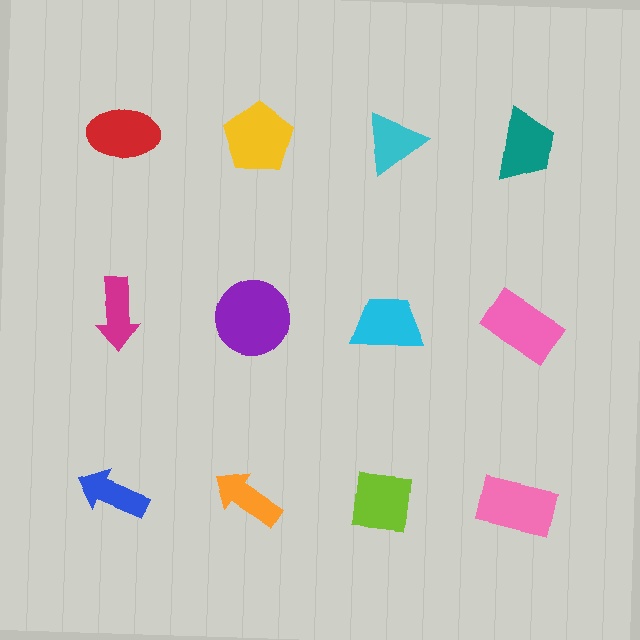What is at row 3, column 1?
A blue arrow.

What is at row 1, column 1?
A red ellipse.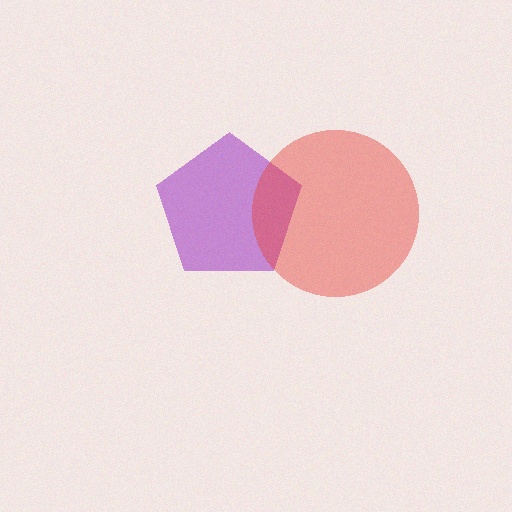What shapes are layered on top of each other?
The layered shapes are: a purple pentagon, a red circle.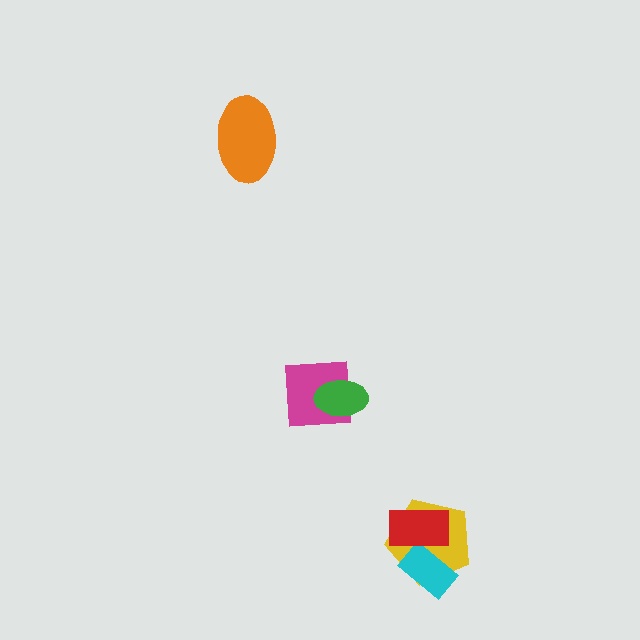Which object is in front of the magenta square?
The green ellipse is in front of the magenta square.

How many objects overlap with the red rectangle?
2 objects overlap with the red rectangle.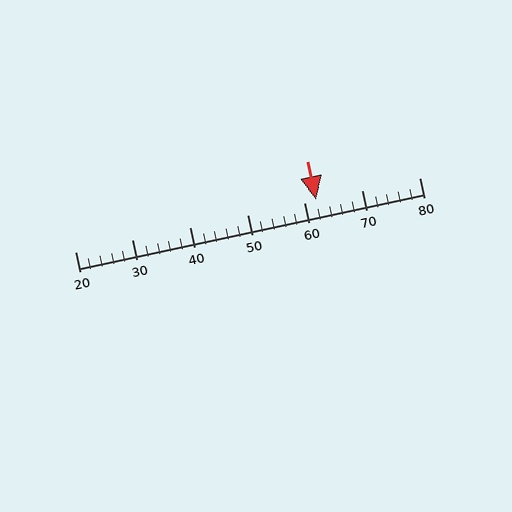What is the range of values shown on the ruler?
The ruler shows values from 20 to 80.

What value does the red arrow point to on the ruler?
The red arrow points to approximately 62.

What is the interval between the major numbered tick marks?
The major tick marks are spaced 10 units apart.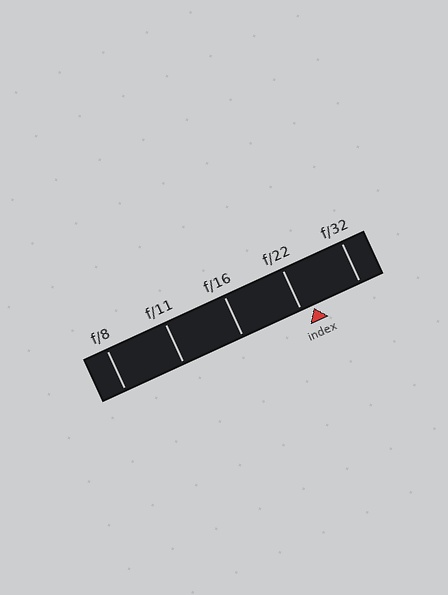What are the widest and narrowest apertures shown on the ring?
The widest aperture shown is f/8 and the narrowest is f/32.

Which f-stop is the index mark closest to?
The index mark is closest to f/22.